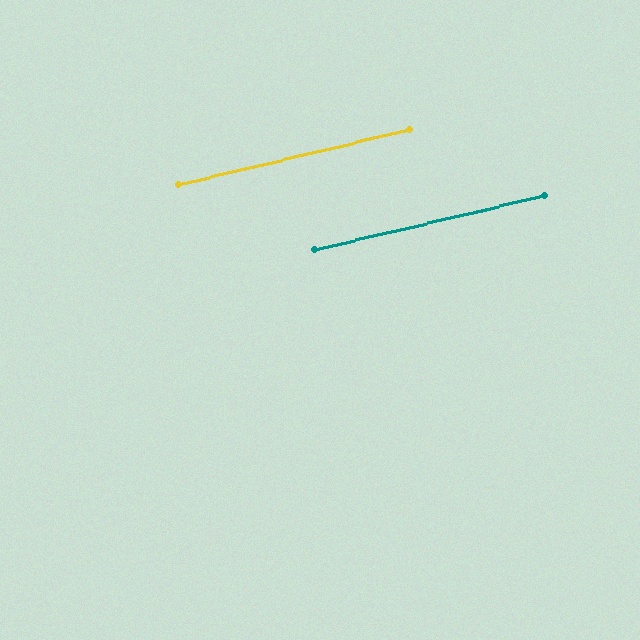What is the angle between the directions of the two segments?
Approximately 0 degrees.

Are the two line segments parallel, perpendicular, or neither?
Parallel — their directions differ by only 0.2°.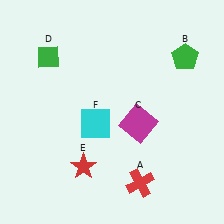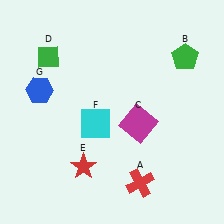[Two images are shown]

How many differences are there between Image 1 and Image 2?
There is 1 difference between the two images.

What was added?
A blue hexagon (G) was added in Image 2.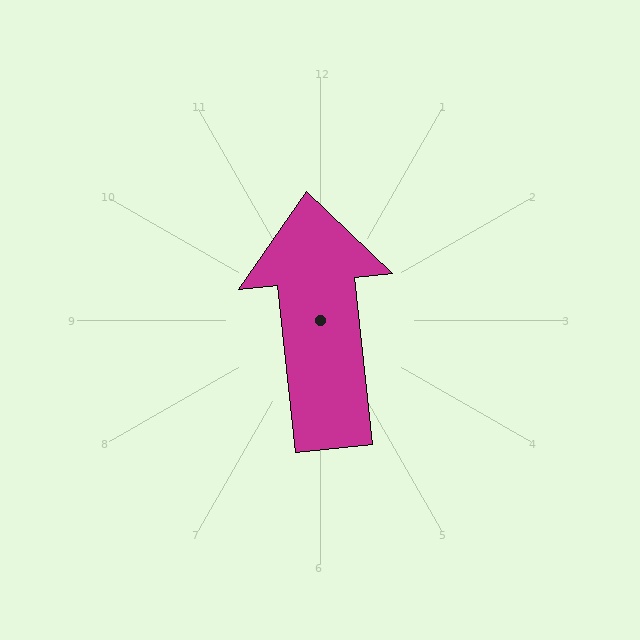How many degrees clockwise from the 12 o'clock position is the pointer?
Approximately 354 degrees.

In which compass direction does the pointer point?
North.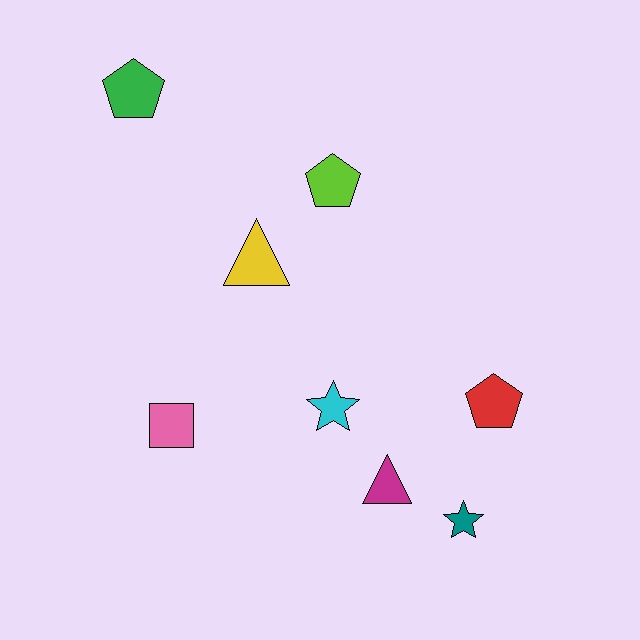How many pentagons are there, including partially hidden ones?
There are 3 pentagons.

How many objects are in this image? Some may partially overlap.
There are 8 objects.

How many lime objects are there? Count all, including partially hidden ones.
There is 1 lime object.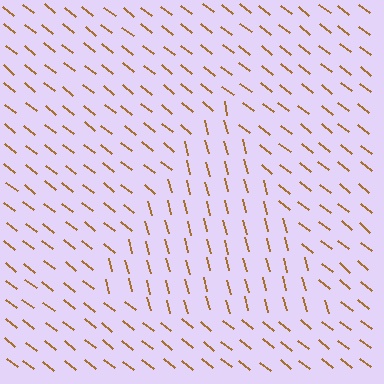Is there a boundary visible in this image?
Yes, there is a texture boundary formed by a change in line orientation.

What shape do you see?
I see a triangle.